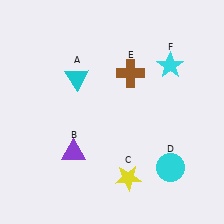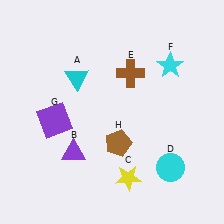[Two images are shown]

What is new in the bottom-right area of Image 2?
A brown pentagon (H) was added in the bottom-right area of Image 2.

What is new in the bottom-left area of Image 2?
A purple square (G) was added in the bottom-left area of Image 2.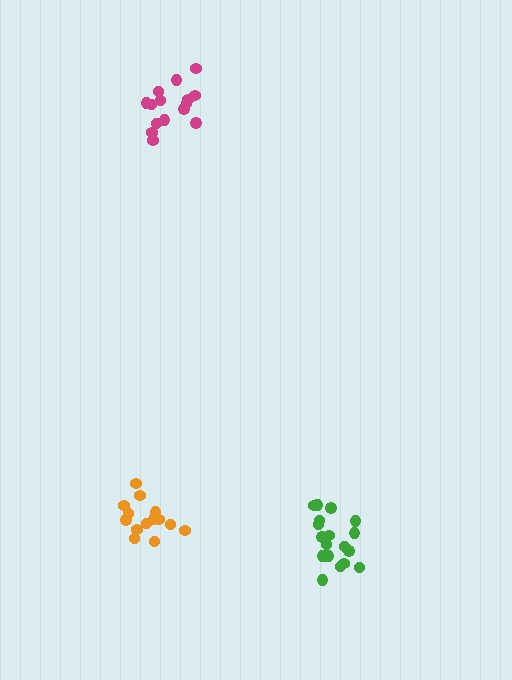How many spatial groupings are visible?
There are 3 spatial groupings.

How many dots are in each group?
Group 1: 15 dots, Group 2: 14 dots, Group 3: 19 dots (48 total).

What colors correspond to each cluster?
The clusters are colored: magenta, orange, green.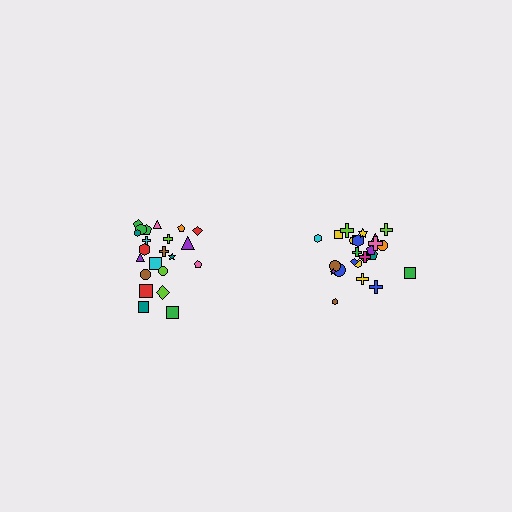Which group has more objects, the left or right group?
The right group.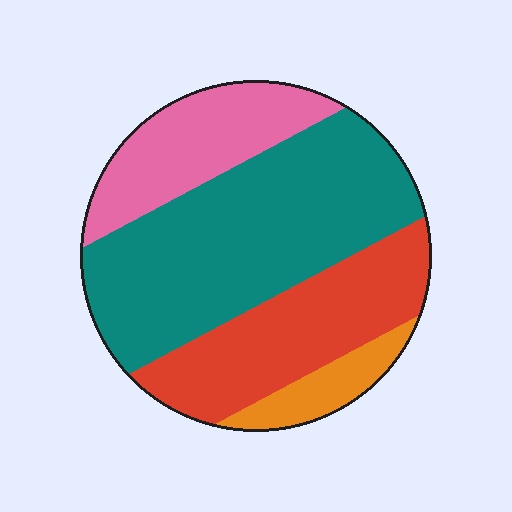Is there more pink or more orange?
Pink.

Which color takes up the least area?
Orange, at roughly 10%.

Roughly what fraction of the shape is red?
Red takes up about one quarter (1/4) of the shape.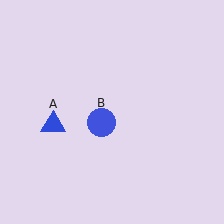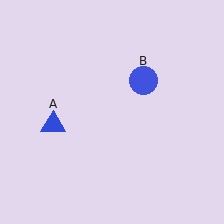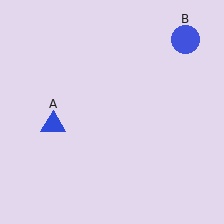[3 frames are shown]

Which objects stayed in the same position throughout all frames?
Blue triangle (object A) remained stationary.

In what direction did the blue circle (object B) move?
The blue circle (object B) moved up and to the right.